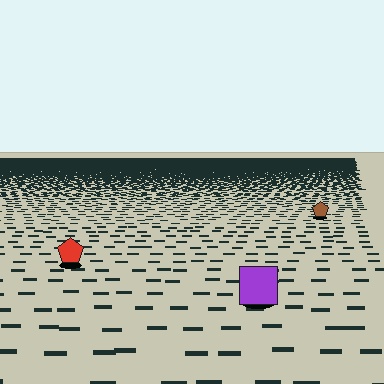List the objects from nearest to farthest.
From nearest to farthest: the purple square, the red pentagon, the brown pentagon.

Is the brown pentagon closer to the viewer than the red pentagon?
No. The red pentagon is closer — you can tell from the texture gradient: the ground texture is coarser near it.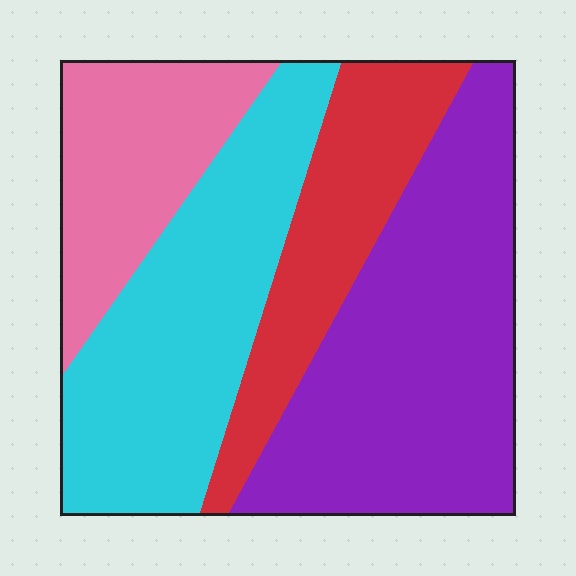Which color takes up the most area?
Purple, at roughly 35%.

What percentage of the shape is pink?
Pink covers around 15% of the shape.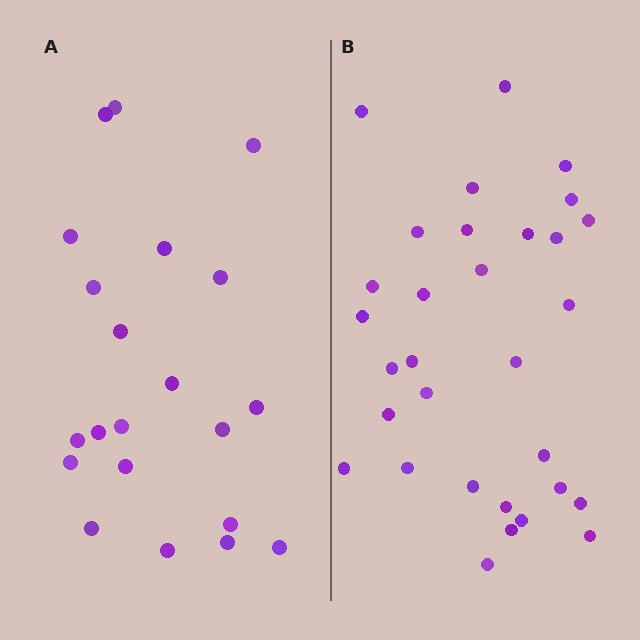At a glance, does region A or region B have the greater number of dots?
Region B (the right region) has more dots.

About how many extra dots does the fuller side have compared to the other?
Region B has roughly 10 or so more dots than region A.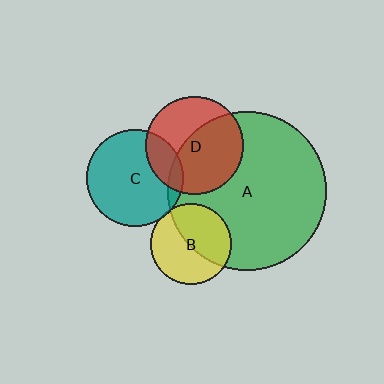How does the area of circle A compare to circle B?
Approximately 3.8 times.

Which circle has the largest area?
Circle A (green).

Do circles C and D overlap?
Yes.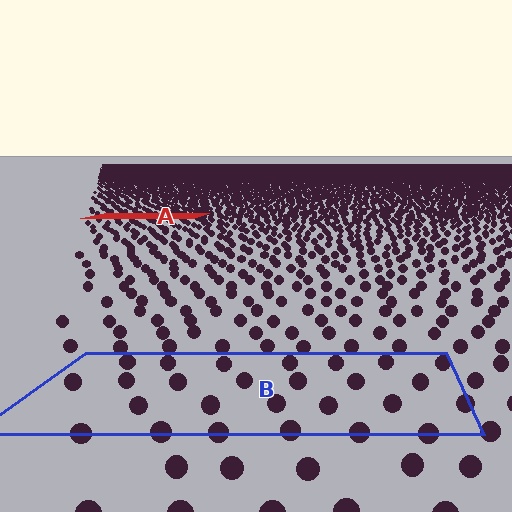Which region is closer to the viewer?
Region B is closer. The texture elements there are larger and more spread out.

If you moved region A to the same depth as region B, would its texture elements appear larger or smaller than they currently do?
They would appear larger. At a closer depth, the same texture elements are projected at a bigger on-screen size.